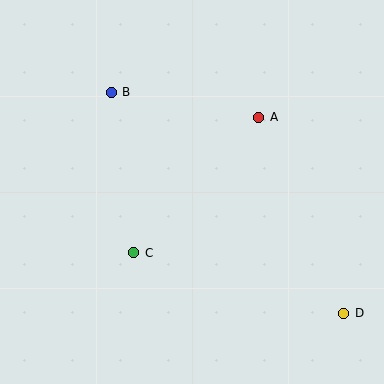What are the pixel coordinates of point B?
Point B is at (111, 92).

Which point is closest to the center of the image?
Point C at (134, 253) is closest to the center.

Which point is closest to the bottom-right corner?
Point D is closest to the bottom-right corner.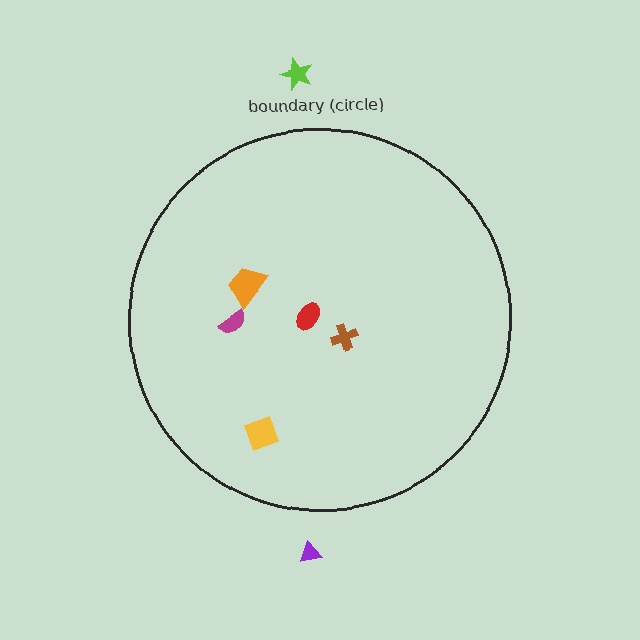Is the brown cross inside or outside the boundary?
Inside.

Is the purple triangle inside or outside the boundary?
Outside.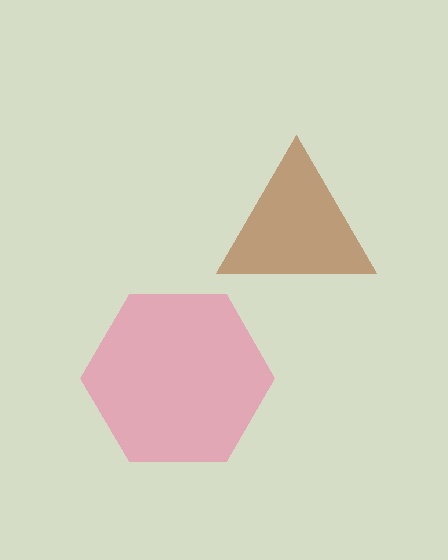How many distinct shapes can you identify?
There are 2 distinct shapes: a brown triangle, a pink hexagon.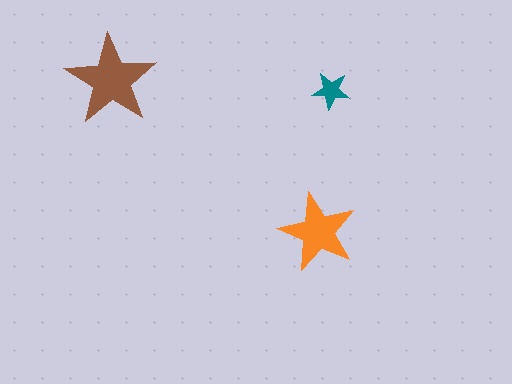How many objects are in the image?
There are 3 objects in the image.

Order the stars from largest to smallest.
the brown one, the orange one, the teal one.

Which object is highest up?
The brown star is topmost.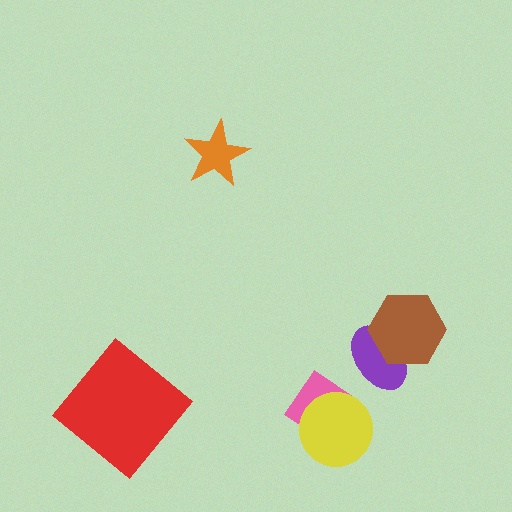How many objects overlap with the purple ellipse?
1 object overlaps with the purple ellipse.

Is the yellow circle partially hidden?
No, no other shape covers it.